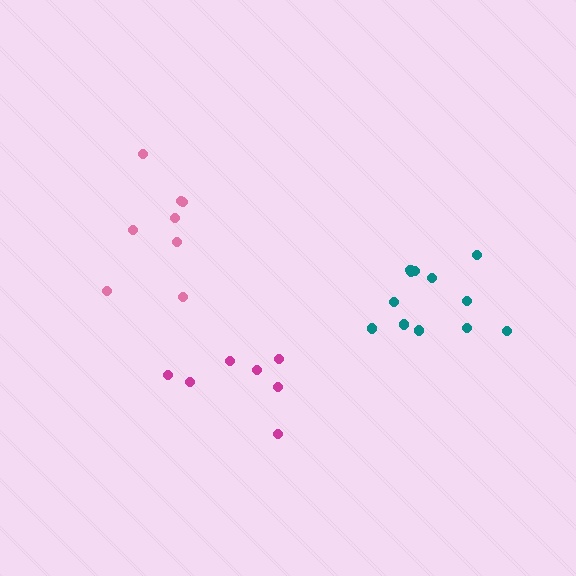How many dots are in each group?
Group 1: 12 dots, Group 2: 7 dots, Group 3: 8 dots (27 total).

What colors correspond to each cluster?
The clusters are colored: teal, magenta, pink.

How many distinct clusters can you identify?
There are 3 distinct clusters.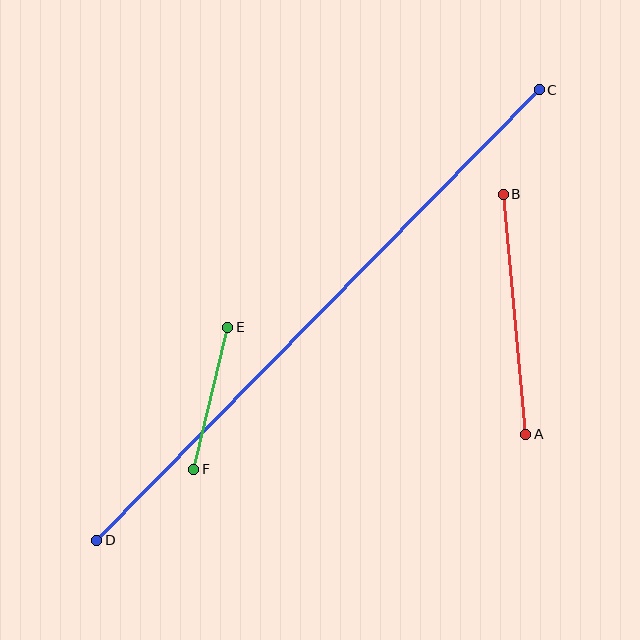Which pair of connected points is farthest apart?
Points C and D are farthest apart.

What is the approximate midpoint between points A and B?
The midpoint is at approximately (515, 314) pixels.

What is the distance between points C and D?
The distance is approximately 632 pixels.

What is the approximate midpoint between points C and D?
The midpoint is at approximately (318, 315) pixels.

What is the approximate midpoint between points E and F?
The midpoint is at approximately (211, 398) pixels.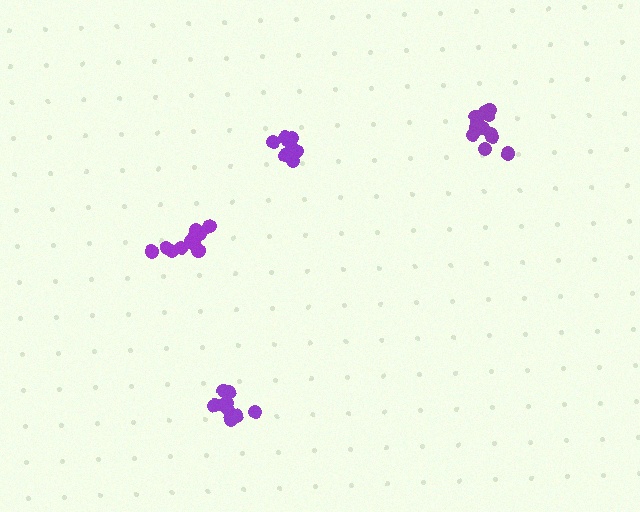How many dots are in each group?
Group 1: 13 dots, Group 2: 10 dots, Group 3: 15 dots, Group 4: 10 dots (48 total).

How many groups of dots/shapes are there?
There are 4 groups.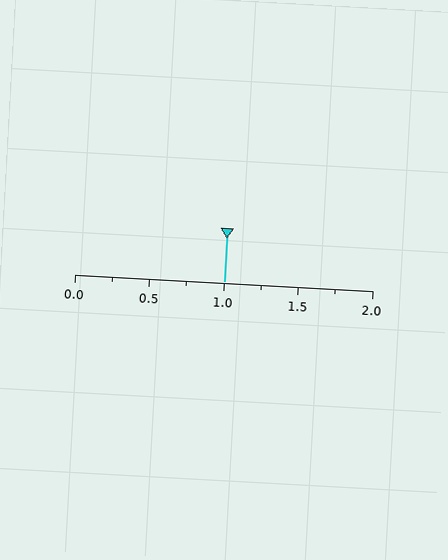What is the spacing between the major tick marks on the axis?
The major ticks are spaced 0.5 apart.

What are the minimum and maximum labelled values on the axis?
The axis runs from 0.0 to 2.0.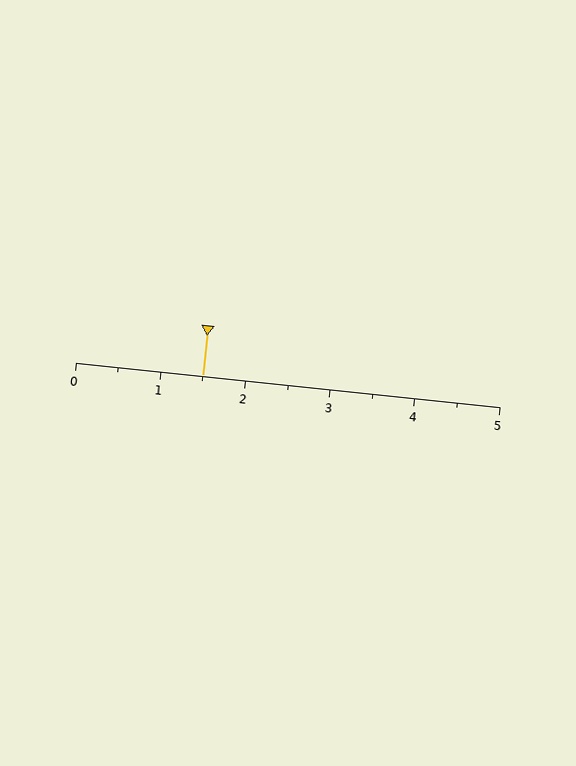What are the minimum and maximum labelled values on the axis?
The axis runs from 0 to 5.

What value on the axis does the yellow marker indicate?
The marker indicates approximately 1.5.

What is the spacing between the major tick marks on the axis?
The major ticks are spaced 1 apart.